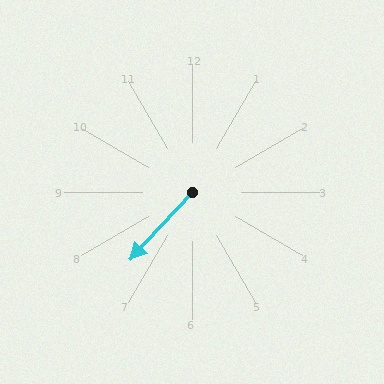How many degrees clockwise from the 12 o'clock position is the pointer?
Approximately 223 degrees.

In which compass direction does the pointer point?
Southwest.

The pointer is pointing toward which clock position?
Roughly 7 o'clock.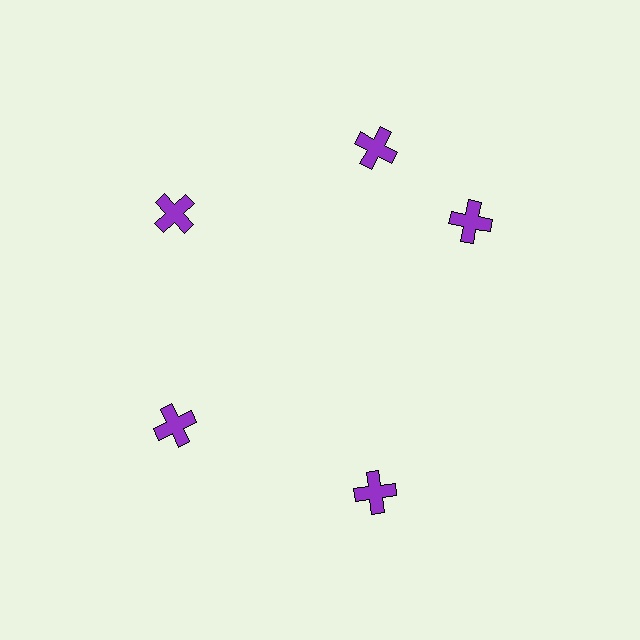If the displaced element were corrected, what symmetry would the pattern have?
It would have 5-fold rotational symmetry — the pattern would map onto itself every 72 degrees.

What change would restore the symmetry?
The symmetry would be restored by rotating it back into even spacing with its neighbors so that all 5 crosses sit at equal angles and equal distance from the center.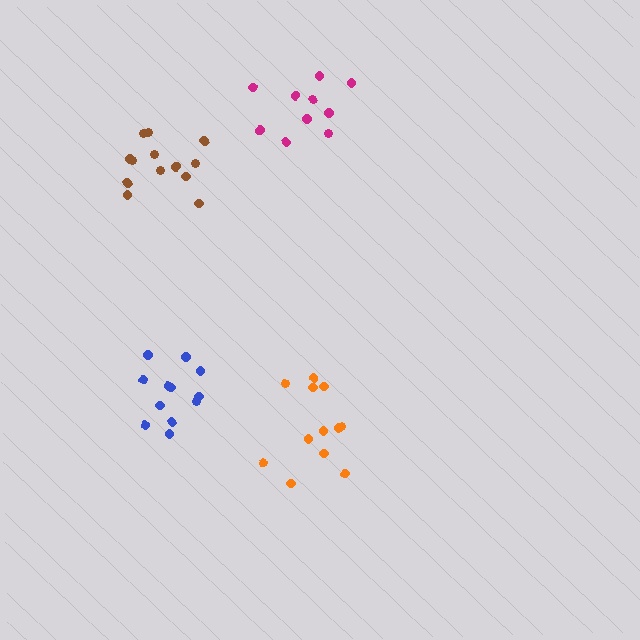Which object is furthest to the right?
The orange cluster is rightmost.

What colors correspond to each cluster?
The clusters are colored: orange, blue, magenta, brown.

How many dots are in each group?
Group 1: 12 dots, Group 2: 12 dots, Group 3: 10 dots, Group 4: 13 dots (47 total).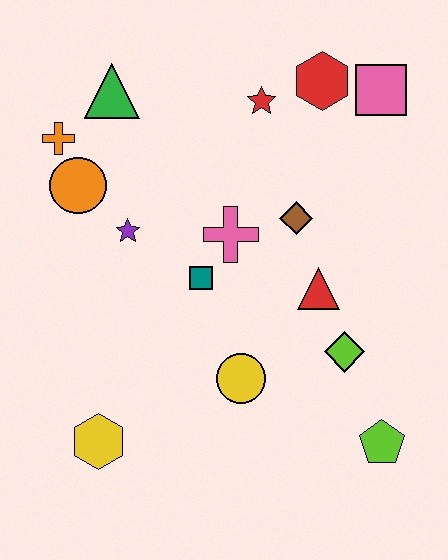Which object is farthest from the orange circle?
The lime pentagon is farthest from the orange circle.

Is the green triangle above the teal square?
Yes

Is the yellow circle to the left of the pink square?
Yes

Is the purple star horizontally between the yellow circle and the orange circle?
Yes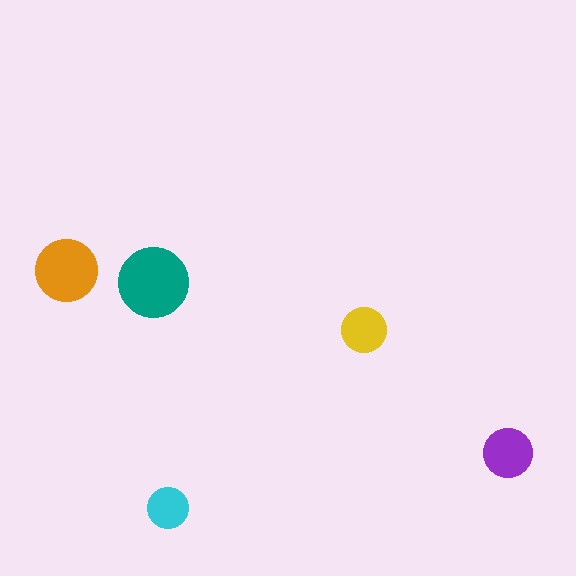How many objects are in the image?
There are 5 objects in the image.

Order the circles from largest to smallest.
the teal one, the orange one, the purple one, the yellow one, the cyan one.